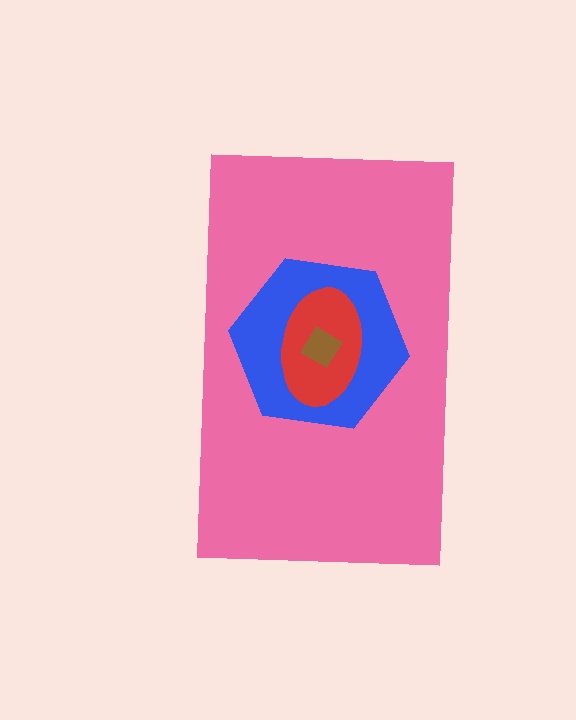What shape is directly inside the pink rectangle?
The blue hexagon.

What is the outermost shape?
The pink rectangle.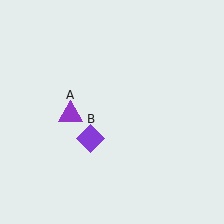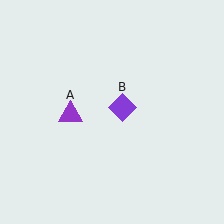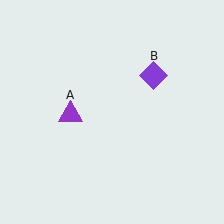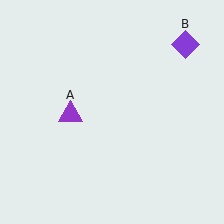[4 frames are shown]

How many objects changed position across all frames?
1 object changed position: purple diamond (object B).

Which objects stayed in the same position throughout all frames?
Purple triangle (object A) remained stationary.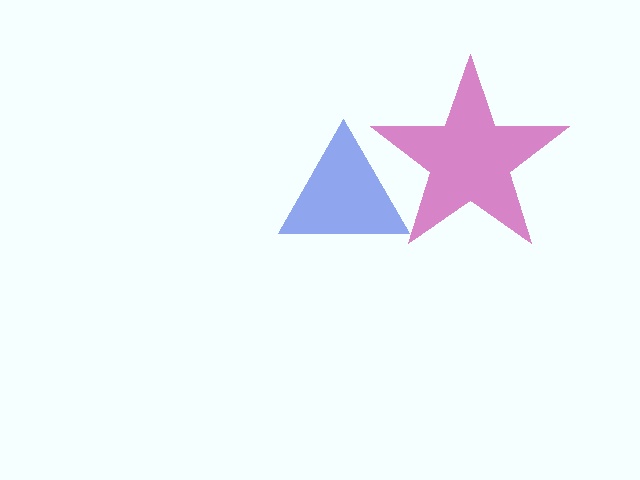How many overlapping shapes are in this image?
There are 2 overlapping shapes in the image.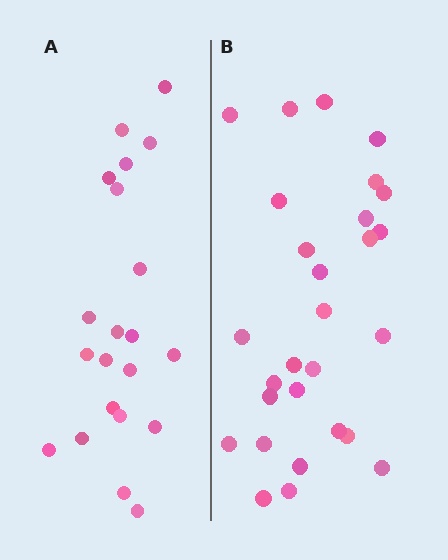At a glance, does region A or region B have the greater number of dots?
Region B (the right region) has more dots.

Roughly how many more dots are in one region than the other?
Region B has roughly 8 or so more dots than region A.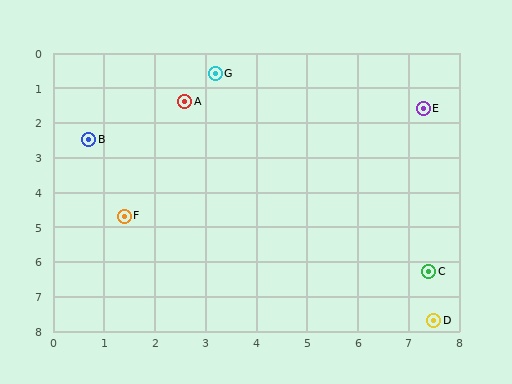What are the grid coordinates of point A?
Point A is at approximately (2.6, 1.4).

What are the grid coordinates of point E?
Point E is at approximately (7.3, 1.6).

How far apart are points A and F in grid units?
Points A and F are about 3.5 grid units apart.